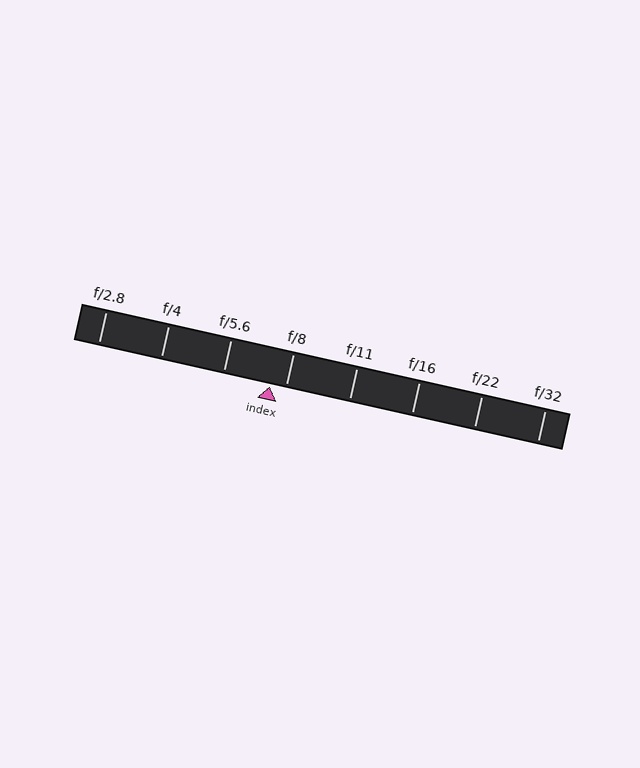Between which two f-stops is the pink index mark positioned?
The index mark is between f/5.6 and f/8.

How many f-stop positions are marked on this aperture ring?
There are 8 f-stop positions marked.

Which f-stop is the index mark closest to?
The index mark is closest to f/8.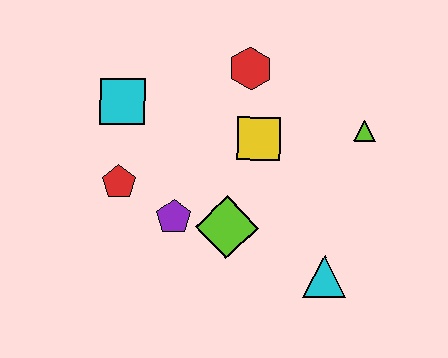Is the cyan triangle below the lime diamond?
Yes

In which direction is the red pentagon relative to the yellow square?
The red pentagon is to the left of the yellow square.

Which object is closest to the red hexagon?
The yellow square is closest to the red hexagon.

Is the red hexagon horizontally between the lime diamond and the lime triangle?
Yes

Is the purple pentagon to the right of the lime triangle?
No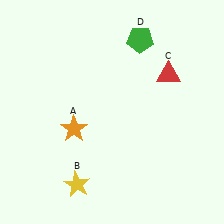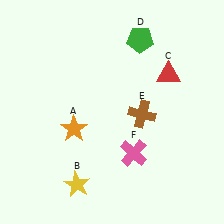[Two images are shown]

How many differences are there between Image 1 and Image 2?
There are 2 differences between the two images.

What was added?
A brown cross (E), a pink cross (F) were added in Image 2.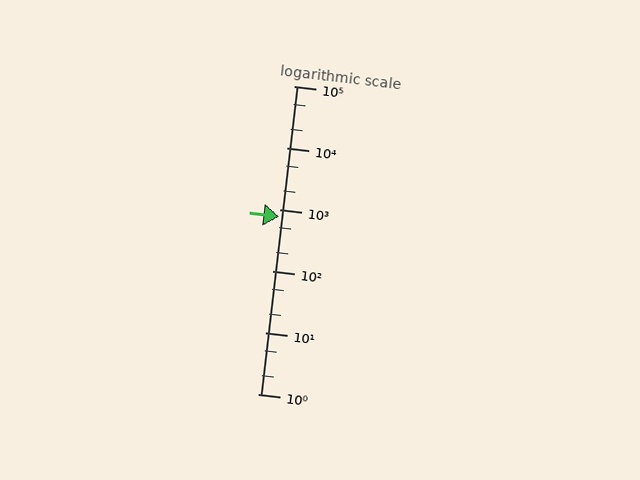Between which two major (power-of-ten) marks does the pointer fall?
The pointer is between 100 and 1000.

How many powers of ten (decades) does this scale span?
The scale spans 5 decades, from 1 to 100000.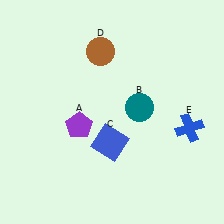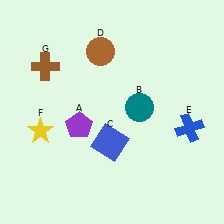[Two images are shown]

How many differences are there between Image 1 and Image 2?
There are 2 differences between the two images.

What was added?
A yellow star (F), a brown cross (G) were added in Image 2.